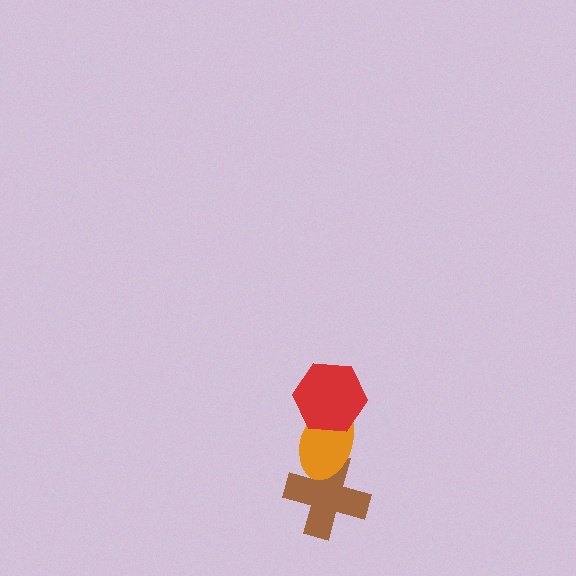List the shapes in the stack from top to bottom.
From top to bottom: the red hexagon, the orange ellipse, the brown cross.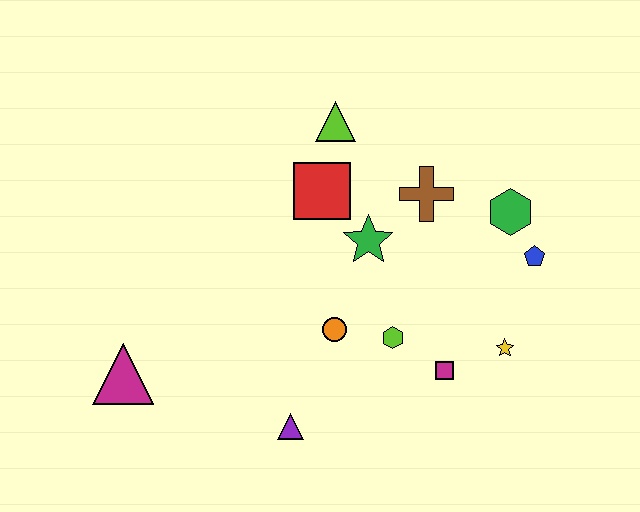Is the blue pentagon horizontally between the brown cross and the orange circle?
No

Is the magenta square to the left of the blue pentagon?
Yes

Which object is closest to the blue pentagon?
The green hexagon is closest to the blue pentagon.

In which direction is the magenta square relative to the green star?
The magenta square is below the green star.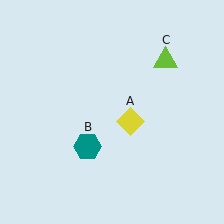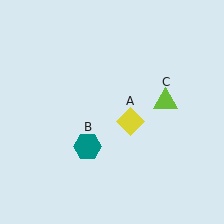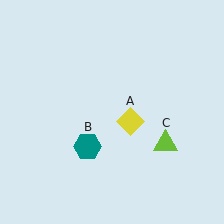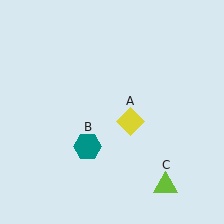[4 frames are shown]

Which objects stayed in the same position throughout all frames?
Yellow diamond (object A) and teal hexagon (object B) remained stationary.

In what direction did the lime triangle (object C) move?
The lime triangle (object C) moved down.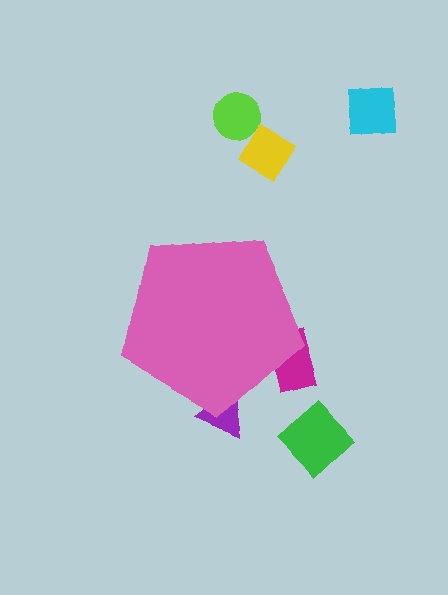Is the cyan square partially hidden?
No, the cyan square is fully visible.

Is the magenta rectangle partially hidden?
Yes, the magenta rectangle is partially hidden behind the pink pentagon.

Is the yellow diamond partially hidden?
No, the yellow diamond is fully visible.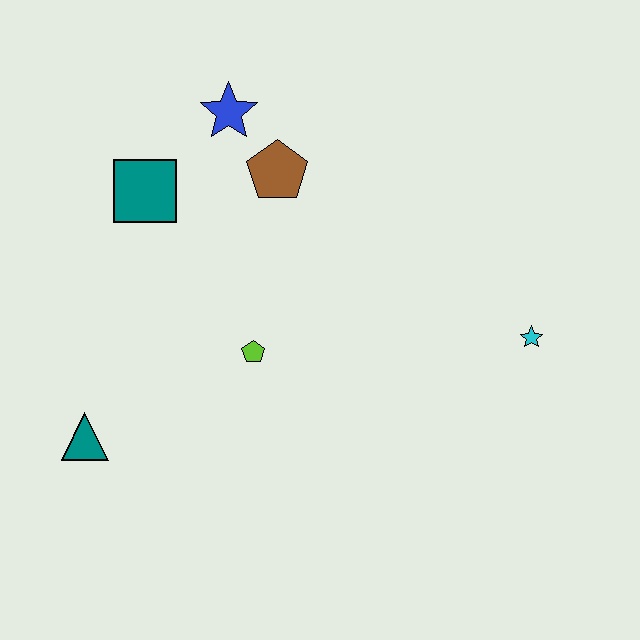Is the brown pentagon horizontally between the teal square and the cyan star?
Yes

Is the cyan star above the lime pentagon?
Yes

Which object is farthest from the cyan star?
The teal triangle is farthest from the cyan star.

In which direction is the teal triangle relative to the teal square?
The teal triangle is below the teal square.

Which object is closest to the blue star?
The brown pentagon is closest to the blue star.